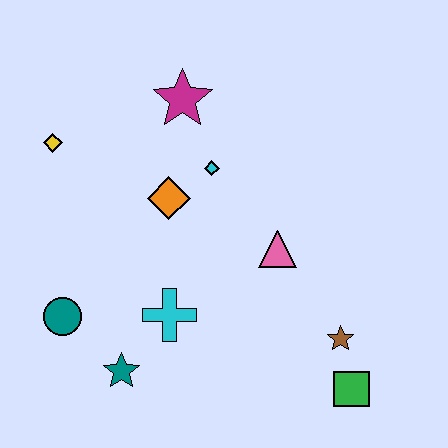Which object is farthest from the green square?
The yellow diamond is farthest from the green square.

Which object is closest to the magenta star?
The cyan diamond is closest to the magenta star.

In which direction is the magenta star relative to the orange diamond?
The magenta star is above the orange diamond.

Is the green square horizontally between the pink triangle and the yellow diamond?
No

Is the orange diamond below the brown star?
No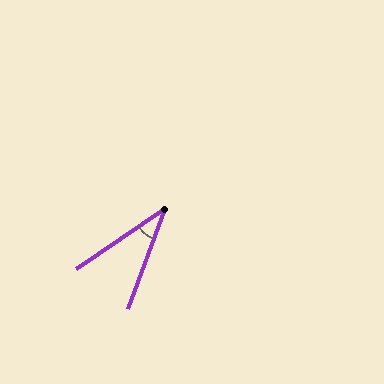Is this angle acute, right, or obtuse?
It is acute.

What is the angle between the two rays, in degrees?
Approximately 36 degrees.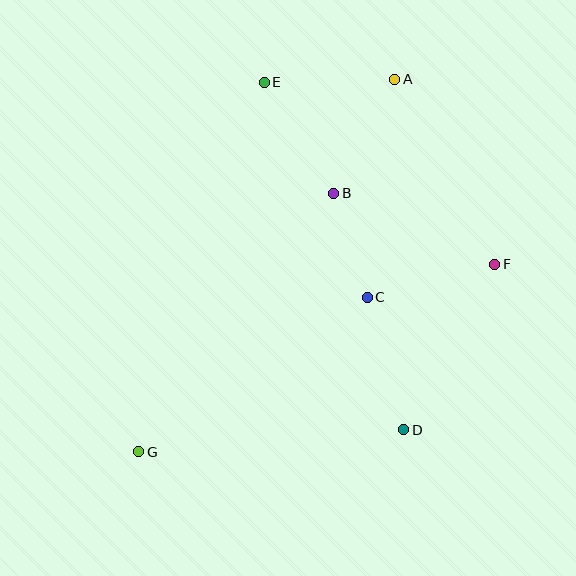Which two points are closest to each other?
Points B and C are closest to each other.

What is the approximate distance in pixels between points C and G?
The distance between C and G is approximately 276 pixels.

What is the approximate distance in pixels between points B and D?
The distance between B and D is approximately 247 pixels.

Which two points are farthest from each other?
Points A and G are farthest from each other.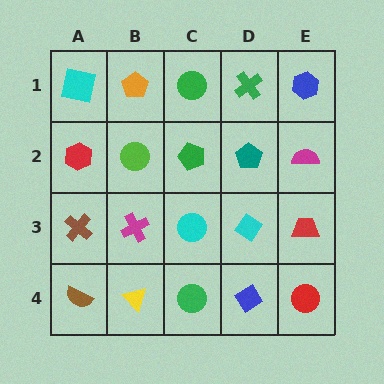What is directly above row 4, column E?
A red trapezoid.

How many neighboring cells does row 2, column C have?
4.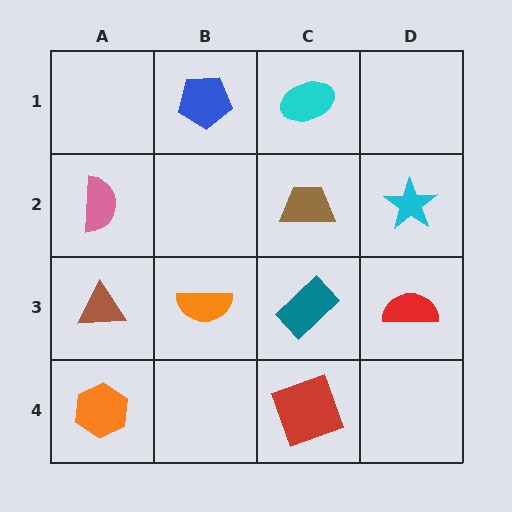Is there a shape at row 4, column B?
No, that cell is empty.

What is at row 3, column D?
A red semicircle.